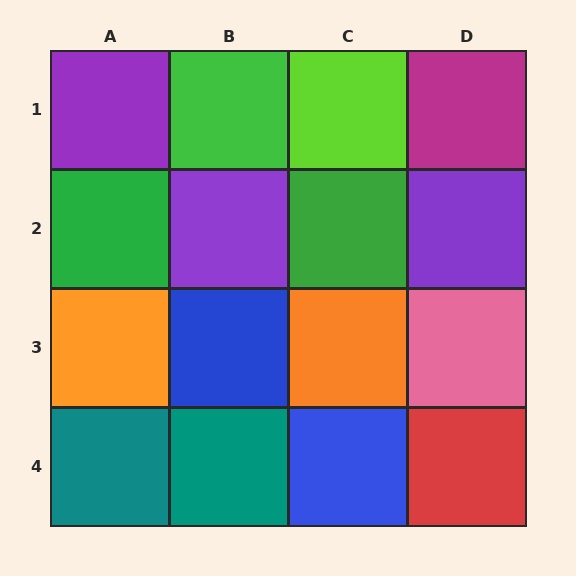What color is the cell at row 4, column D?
Red.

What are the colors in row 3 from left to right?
Orange, blue, orange, pink.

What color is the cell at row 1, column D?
Magenta.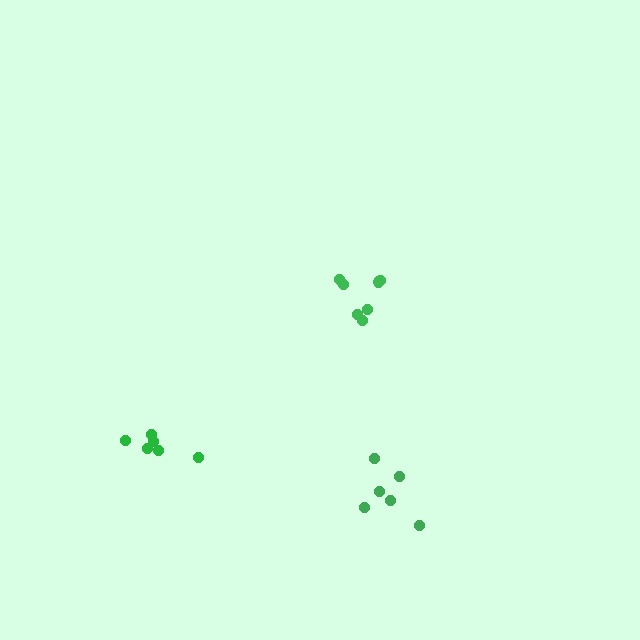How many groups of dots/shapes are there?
There are 3 groups.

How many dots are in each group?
Group 1: 7 dots, Group 2: 6 dots, Group 3: 6 dots (19 total).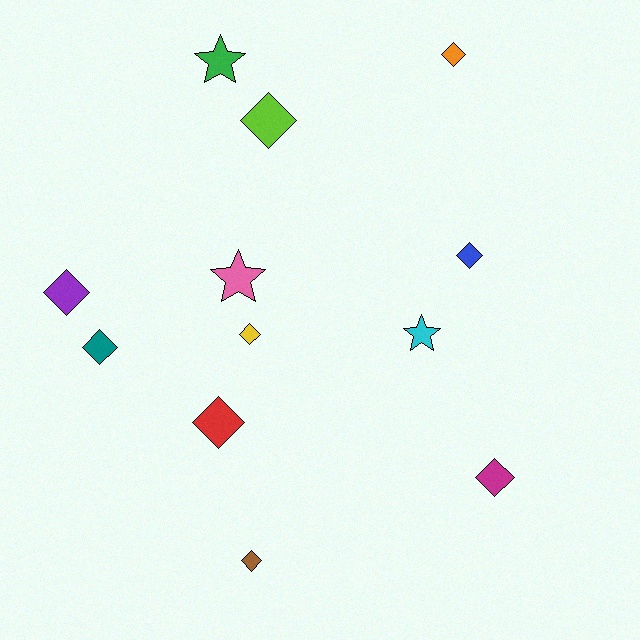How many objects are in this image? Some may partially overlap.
There are 12 objects.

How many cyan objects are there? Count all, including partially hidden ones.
There is 1 cyan object.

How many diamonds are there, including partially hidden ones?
There are 9 diamonds.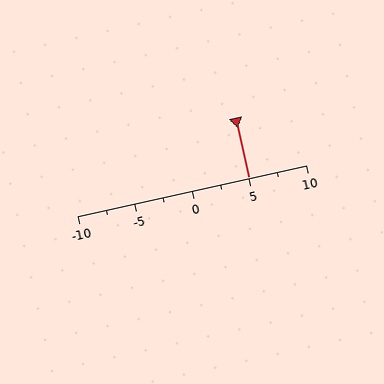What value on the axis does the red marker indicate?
The marker indicates approximately 5.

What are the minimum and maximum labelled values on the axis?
The axis runs from -10 to 10.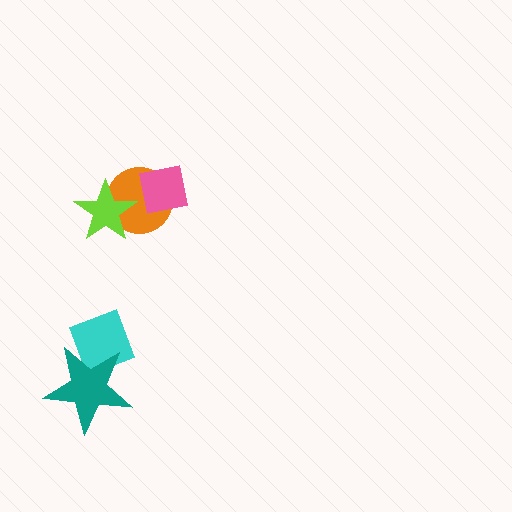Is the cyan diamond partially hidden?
Yes, it is partially covered by another shape.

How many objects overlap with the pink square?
1 object overlaps with the pink square.